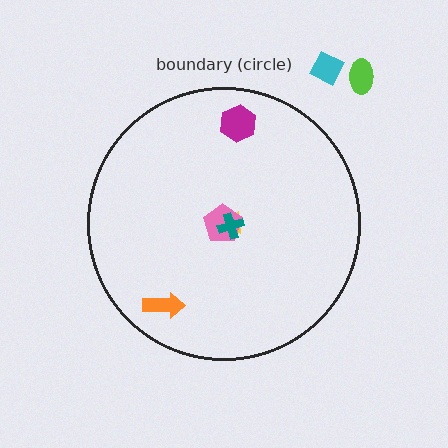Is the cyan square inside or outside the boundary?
Outside.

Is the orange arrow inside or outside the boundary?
Inside.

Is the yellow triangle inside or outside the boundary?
Inside.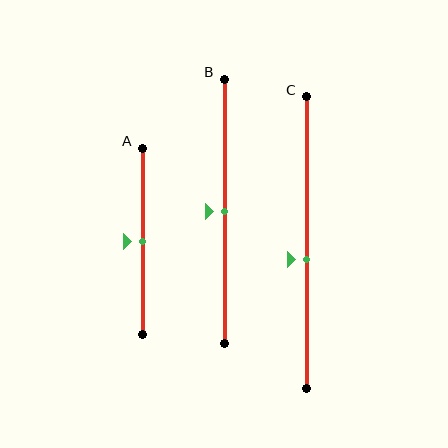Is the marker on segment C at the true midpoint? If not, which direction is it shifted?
No, the marker on segment C is shifted downward by about 6% of the segment length.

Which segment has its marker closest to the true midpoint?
Segment A has its marker closest to the true midpoint.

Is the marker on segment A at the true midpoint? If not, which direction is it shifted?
Yes, the marker on segment A is at the true midpoint.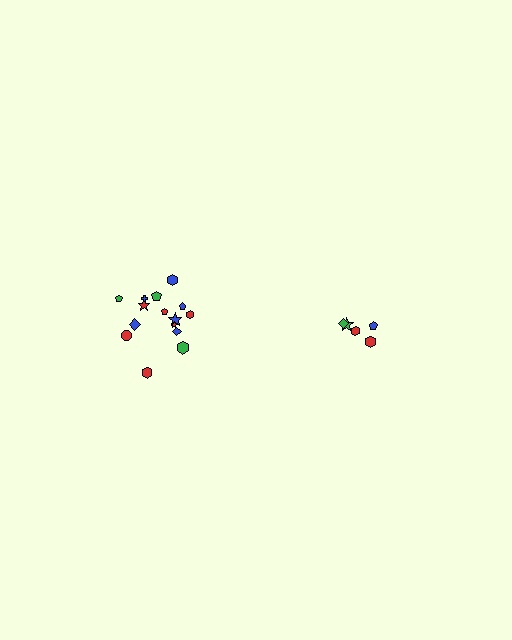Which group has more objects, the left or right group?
The left group.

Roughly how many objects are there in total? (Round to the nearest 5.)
Roughly 20 objects in total.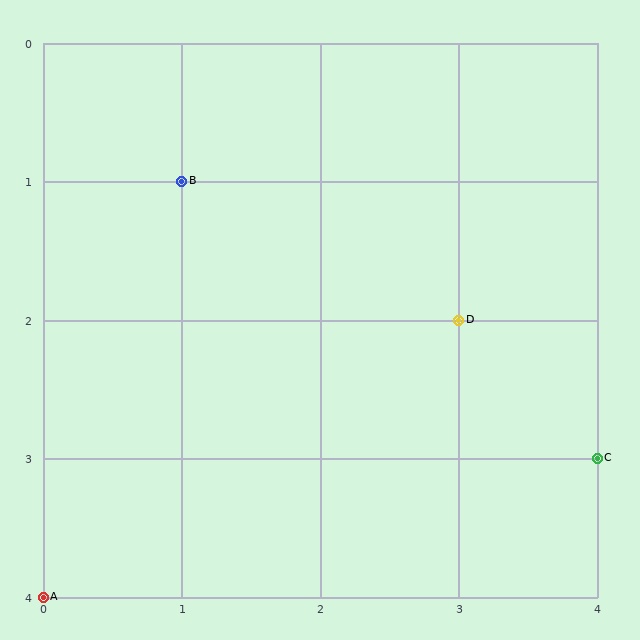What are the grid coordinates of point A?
Point A is at grid coordinates (0, 4).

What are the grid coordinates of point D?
Point D is at grid coordinates (3, 2).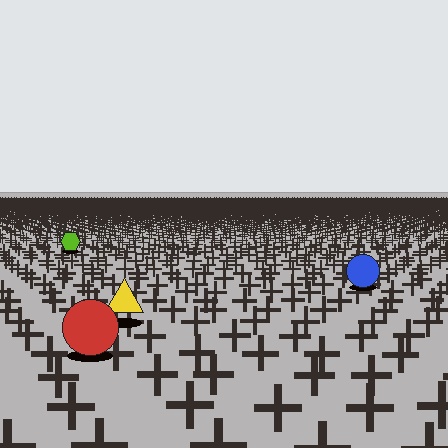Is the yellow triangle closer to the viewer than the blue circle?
Yes. The yellow triangle is closer — you can tell from the texture gradient: the ground texture is coarser near it.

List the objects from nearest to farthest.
From nearest to farthest: the red circle, the yellow triangle, the blue circle, the lime hexagon.